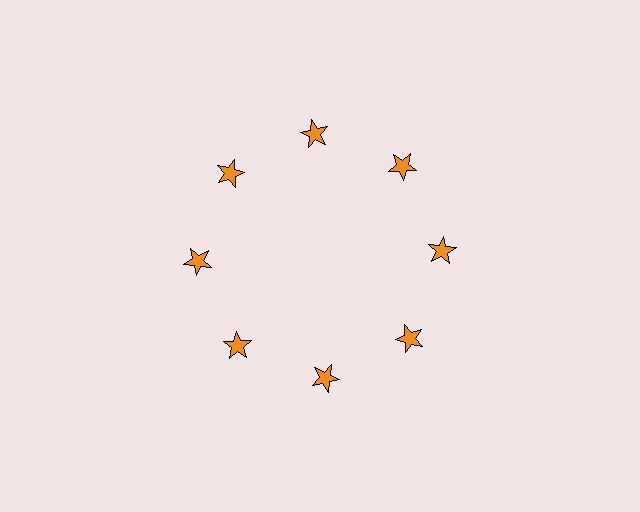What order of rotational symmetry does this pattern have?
This pattern has 8-fold rotational symmetry.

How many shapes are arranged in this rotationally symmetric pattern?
There are 8 shapes, arranged in 8 groups of 1.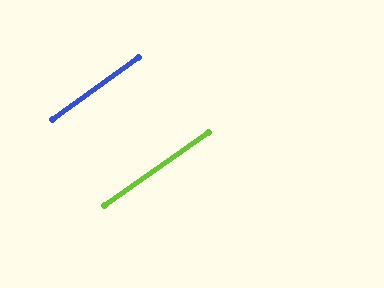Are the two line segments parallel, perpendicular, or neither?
Parallel — their directions differ by only 0.4°.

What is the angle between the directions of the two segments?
Approximately 0 degrees.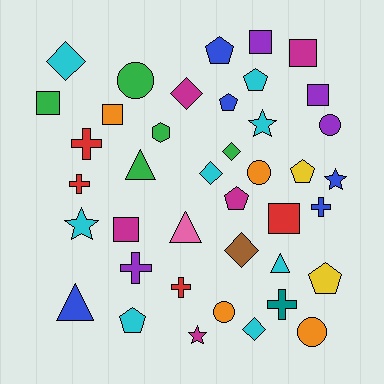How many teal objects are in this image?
There is 1 teal object.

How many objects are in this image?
There are 40 objects.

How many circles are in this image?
There are 5 circles.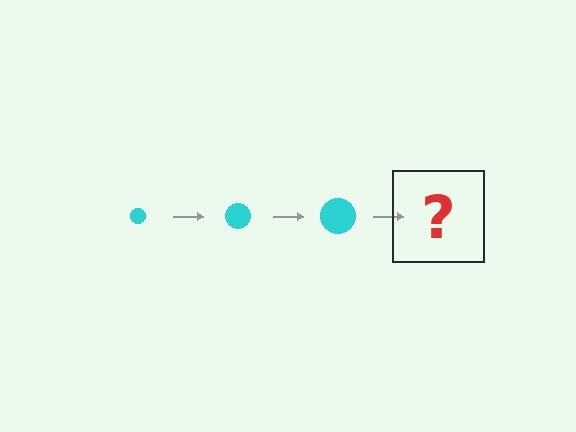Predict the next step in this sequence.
The next step is a cyan circle, larger than the previous one.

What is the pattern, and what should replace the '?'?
The pattern is that the circle gets progressively larger each step. The '?' should be a cyan circle, larger than the previous one.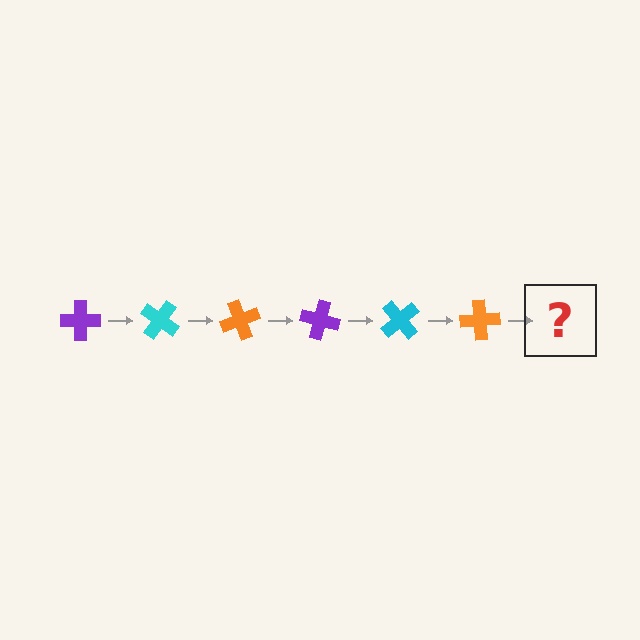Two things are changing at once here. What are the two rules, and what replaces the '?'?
The two rules are that it rotates 35 degrees each step and the color cycles through purple, cyan, and orange. The '?' should be a purple cross, rotated 210 degrees from the start.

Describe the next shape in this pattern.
It should be a purple cross, rotated 210 degrees from the start.